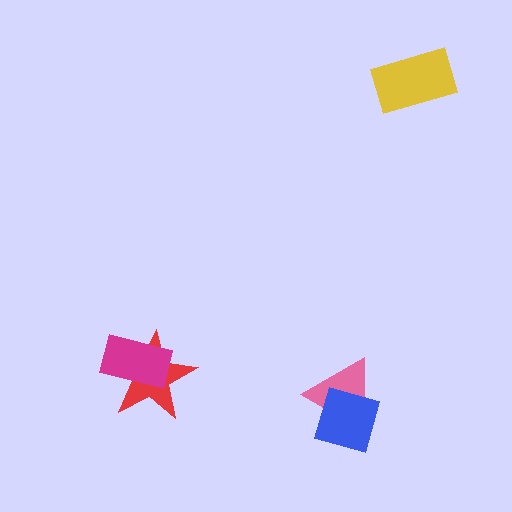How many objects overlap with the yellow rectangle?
0 objects overlap with the yellow rectangle.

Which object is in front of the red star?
The magenta rectangle is in front of the red star.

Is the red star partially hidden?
Yes, it is partially covered by another shape.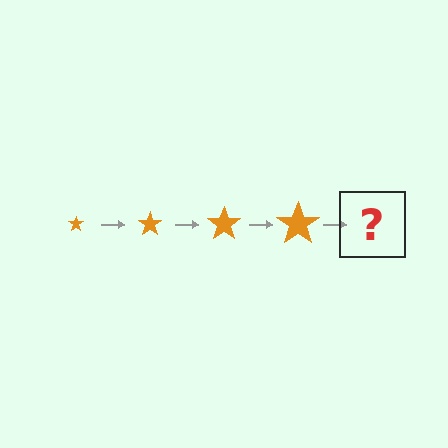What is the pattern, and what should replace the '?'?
The pattern is that the star gets progressively larger each step. The '?' should be an orange star, larger than the previous one.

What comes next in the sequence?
The next element should be an orange star, larger than the previous one.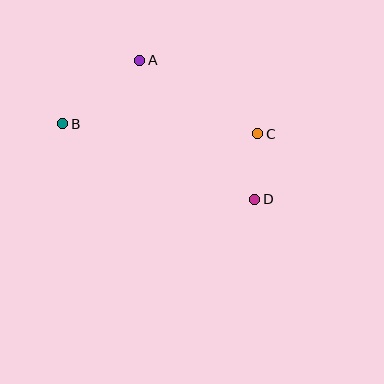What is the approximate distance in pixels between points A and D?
The distance between A and D is approximately 180 pixels.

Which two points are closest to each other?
Points C and D are closest to each other.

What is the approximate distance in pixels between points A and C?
The distance between A and C is approximately 139 pixels.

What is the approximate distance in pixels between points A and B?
The distance between A and B is approximately 100 pixels.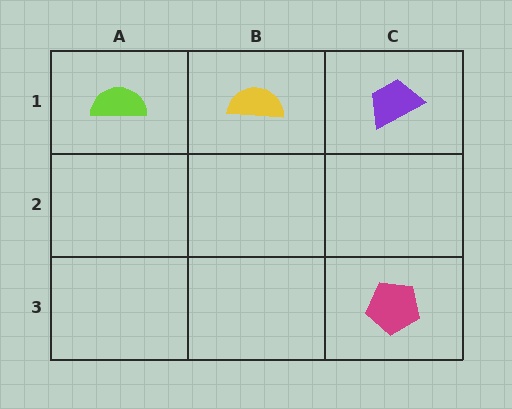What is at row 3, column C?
A magenta pentagon.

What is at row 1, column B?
A yellow semicircle.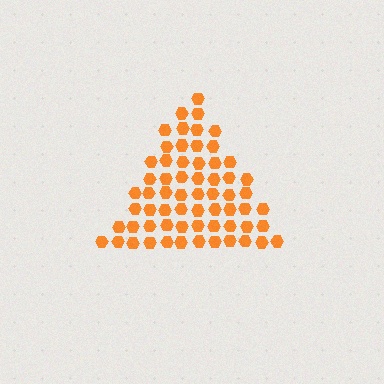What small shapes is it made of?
It is made of small hexagons.